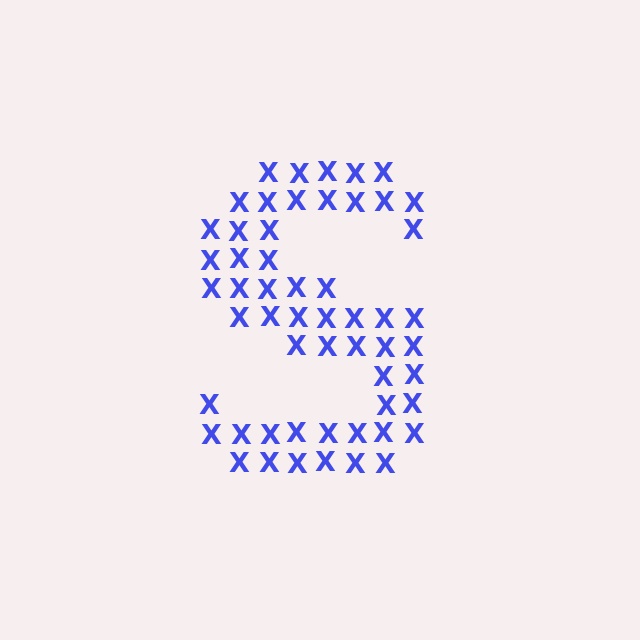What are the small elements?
The small elements are letter X's.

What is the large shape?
The large shape is the letter S.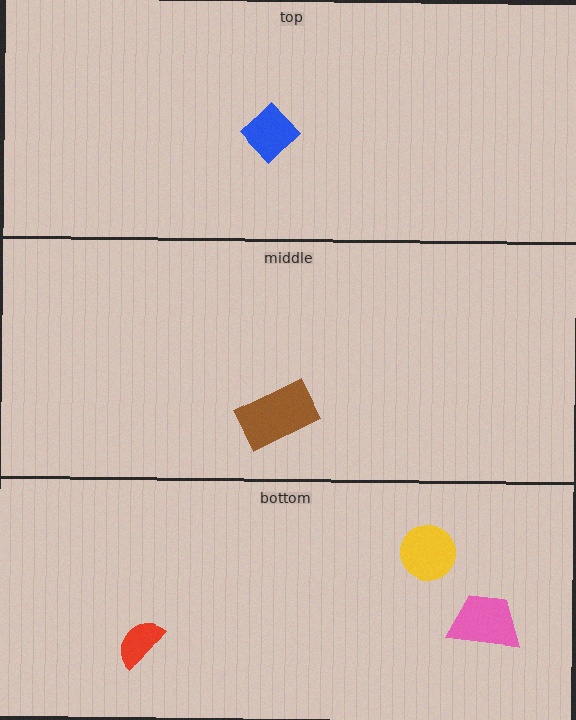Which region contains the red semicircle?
The bottom region.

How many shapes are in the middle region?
1.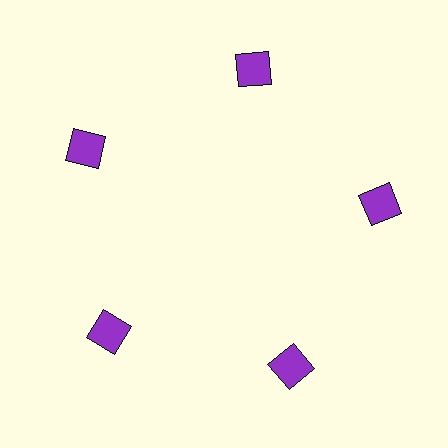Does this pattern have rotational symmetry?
Yes, this pattern has 5-fold rotational symmetry. It looks the same after rotating 72 degrees around the center.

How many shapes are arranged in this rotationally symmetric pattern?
There are 5 shapes, arranged in 5 groups of 1.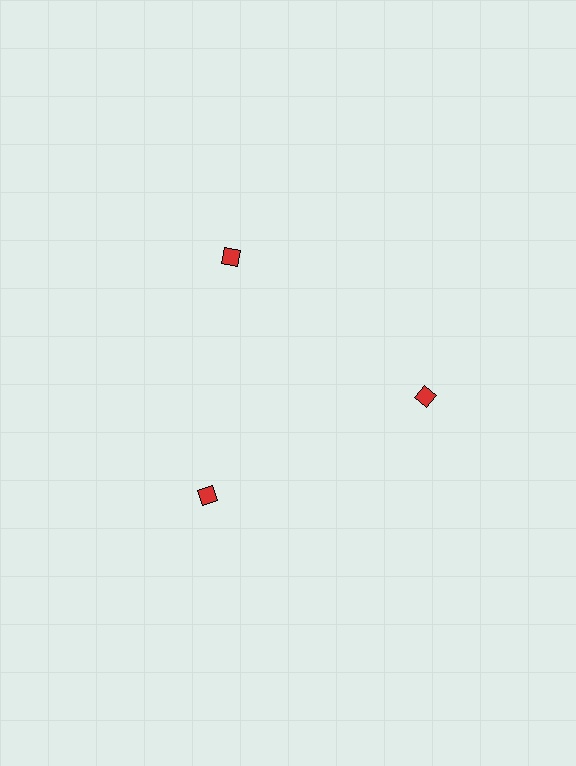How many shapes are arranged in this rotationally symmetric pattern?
There are 3 shapes, arranged in 3 groups of 1.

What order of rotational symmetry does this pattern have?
This pattern has 3-fold rotational symmetry.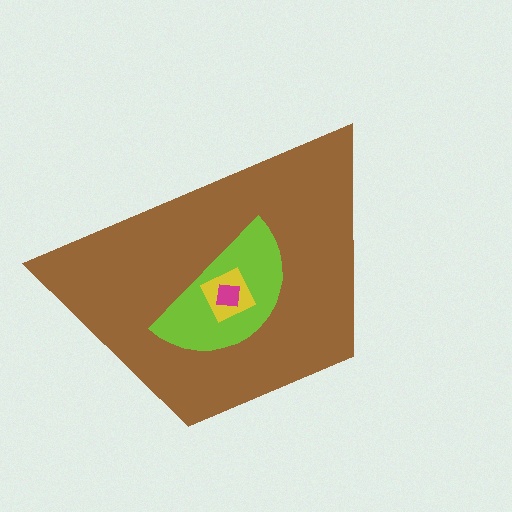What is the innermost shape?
The magenta square.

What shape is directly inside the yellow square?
The magenta square.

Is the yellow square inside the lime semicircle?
Yes.